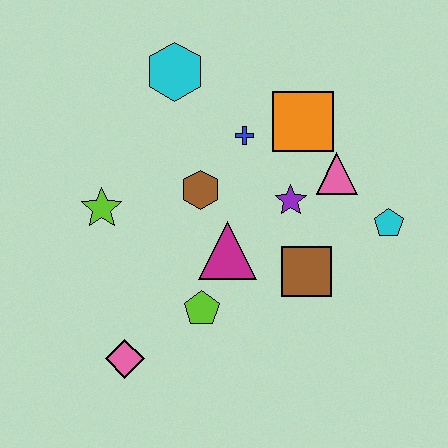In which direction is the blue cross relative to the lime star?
The blue cross is to the right of the lime star.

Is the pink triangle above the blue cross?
No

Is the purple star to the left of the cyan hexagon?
No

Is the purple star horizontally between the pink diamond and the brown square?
Yes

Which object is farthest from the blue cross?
The pink diamond is farthest from the blue cross.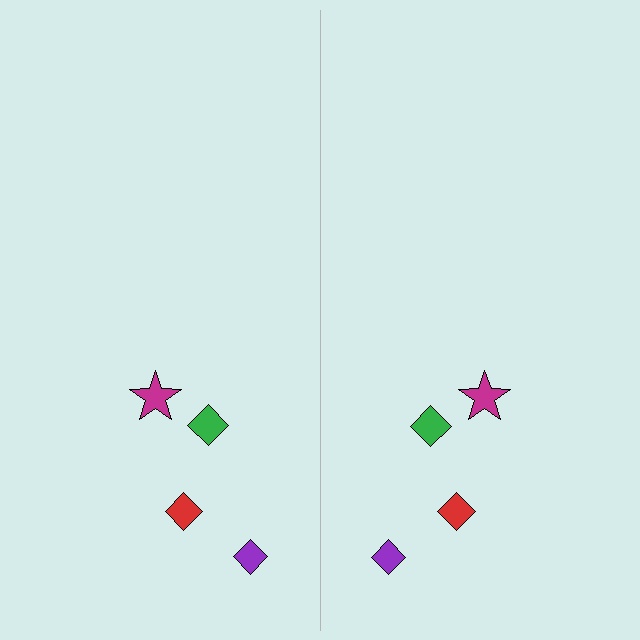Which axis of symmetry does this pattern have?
The pattern has a vertical axis of symmetry running through the center of the image.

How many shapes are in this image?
There are 8 shapes in this image.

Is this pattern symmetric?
Yes, this pattern has bilateral (reflection) symmetry.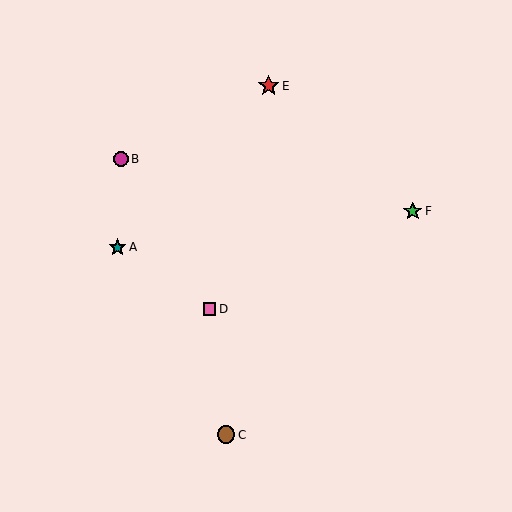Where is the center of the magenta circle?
The center of the magenta circle is at (121, 159).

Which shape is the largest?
The red star (labeled E) is the largest.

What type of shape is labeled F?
Shape F is a green star.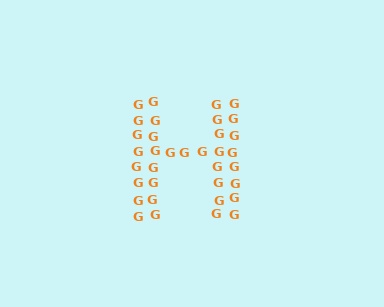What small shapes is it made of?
It is made of small letter G's.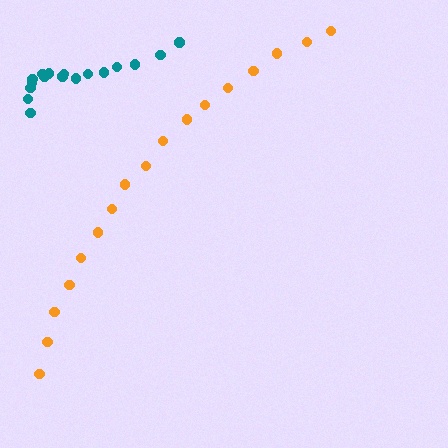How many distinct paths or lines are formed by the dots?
There are 2 distinct paths.